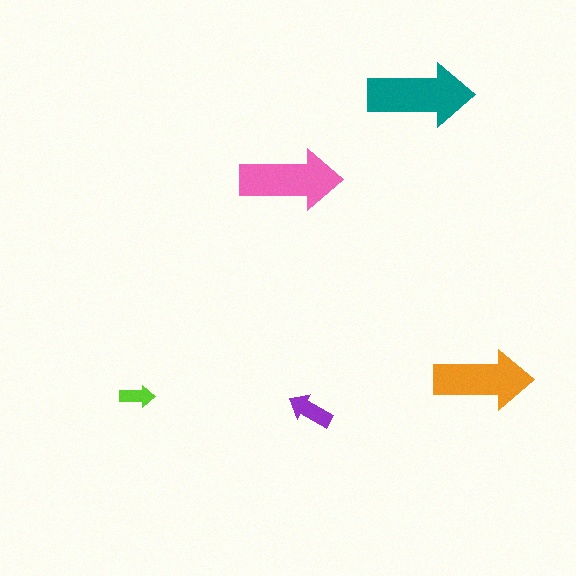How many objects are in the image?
There are 5 objects in the image.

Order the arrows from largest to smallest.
the teal one, the pink one, the orange one, the purple one, the lime one.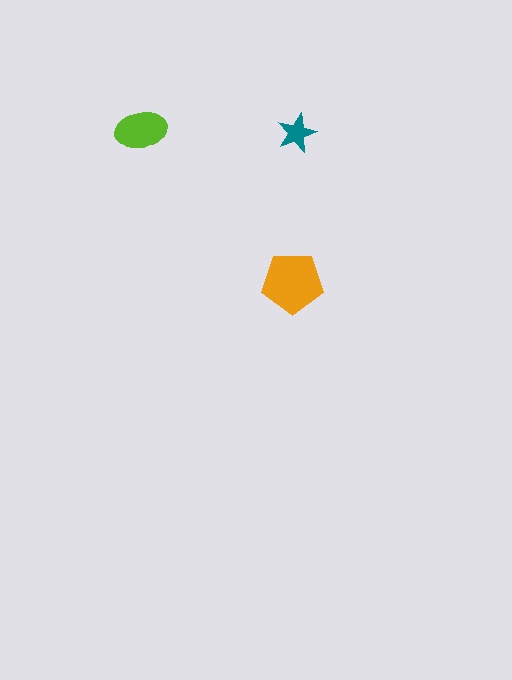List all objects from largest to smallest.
The orange pentagon, the lime ellipse, the teal star.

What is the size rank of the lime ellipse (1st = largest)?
2nd.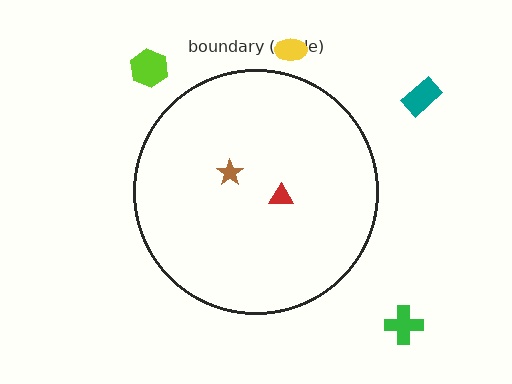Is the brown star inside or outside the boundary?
Inside.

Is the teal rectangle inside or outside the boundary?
Outside.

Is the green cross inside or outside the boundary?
Outside.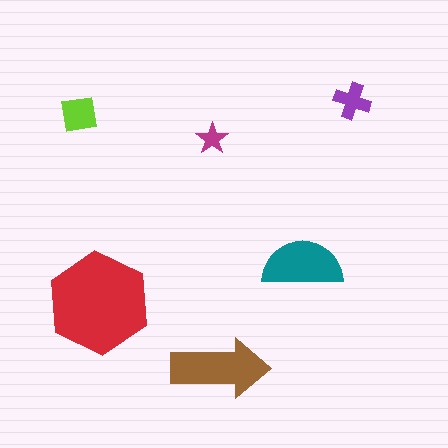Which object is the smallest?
The magenta star.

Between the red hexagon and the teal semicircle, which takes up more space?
The red hexagon.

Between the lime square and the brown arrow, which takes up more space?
The brown arrow.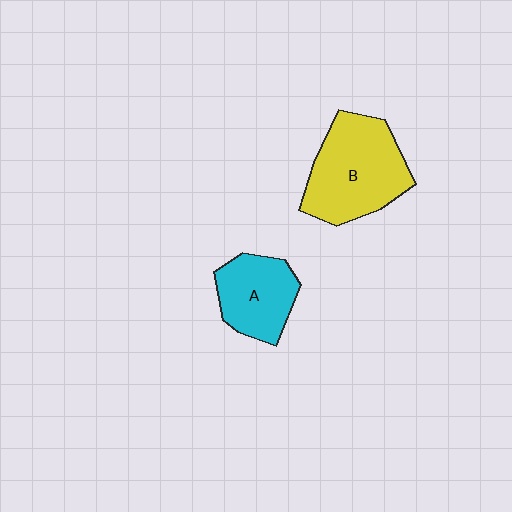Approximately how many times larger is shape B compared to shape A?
Approximately 1.5 times.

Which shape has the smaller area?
Shape A (cyan).